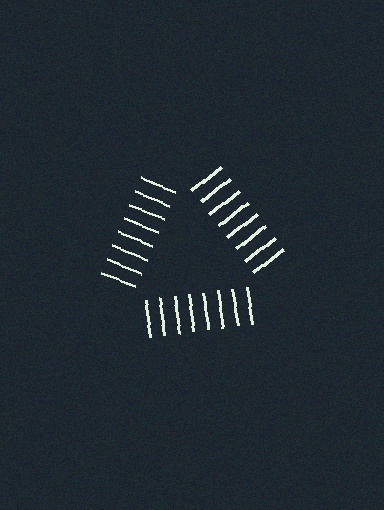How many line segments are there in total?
24 — 8 along each of the 3 edges.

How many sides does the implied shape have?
3 sides — the line-ends trace a triangle.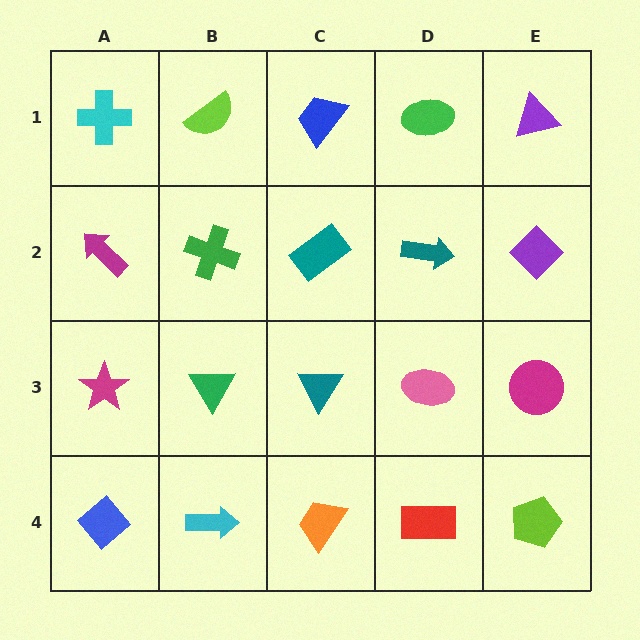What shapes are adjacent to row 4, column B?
A green triangle (row 3, column B), a blue diamond (row 4, column A), an orange trapezoid (row 4, column C).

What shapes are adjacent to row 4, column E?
A magenta circle (row 3, column E), a red rectangle (row 4, column D).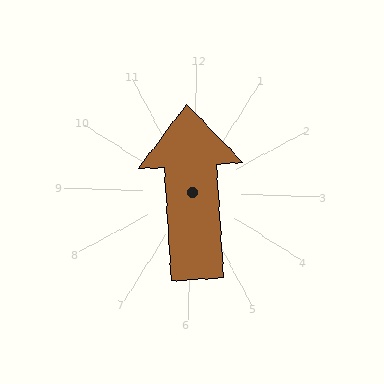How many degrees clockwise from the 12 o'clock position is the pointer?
Approximately 355 degrees.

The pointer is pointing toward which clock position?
Roughly 12 o'clock.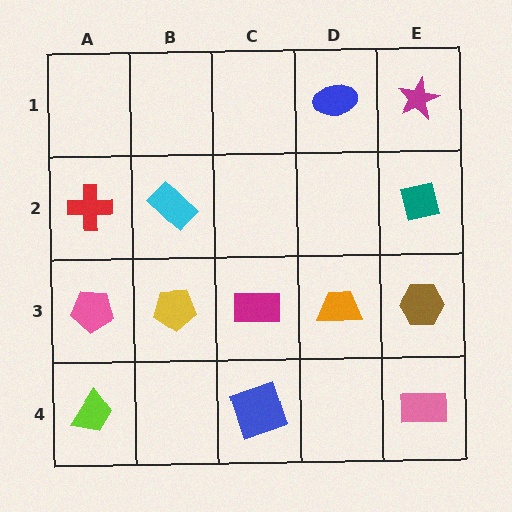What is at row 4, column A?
A lime trapezoid.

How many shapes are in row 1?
2 shapes.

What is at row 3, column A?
A pink pentagon.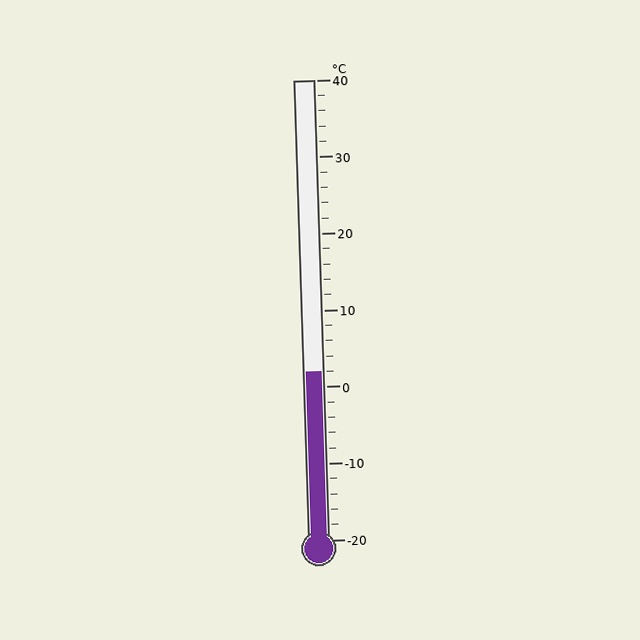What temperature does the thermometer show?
The thermometer shows approximately 2°C.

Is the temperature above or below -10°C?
The temperature is above -10°C.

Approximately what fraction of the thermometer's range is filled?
The thermometer is filled to approximately 35% of its range.